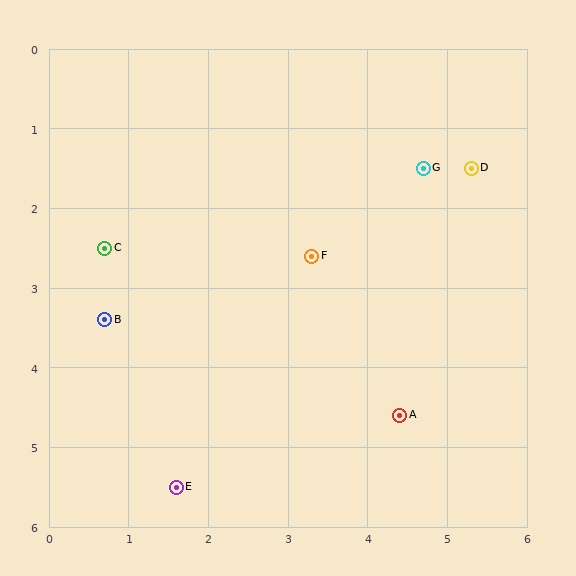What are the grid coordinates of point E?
Point E is at approximately (1.6, 5.5).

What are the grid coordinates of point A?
Point A is at approximately (4.4, 4.6).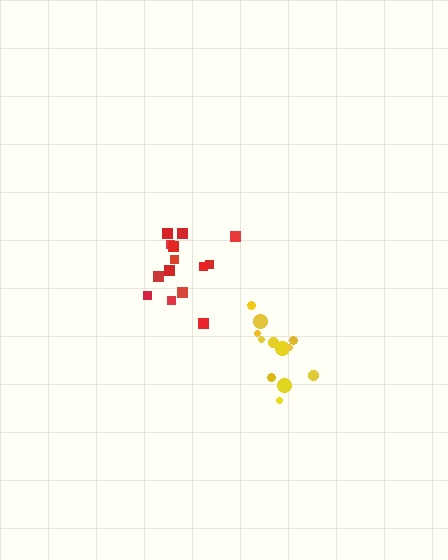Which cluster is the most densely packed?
Yellow.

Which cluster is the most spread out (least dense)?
Red.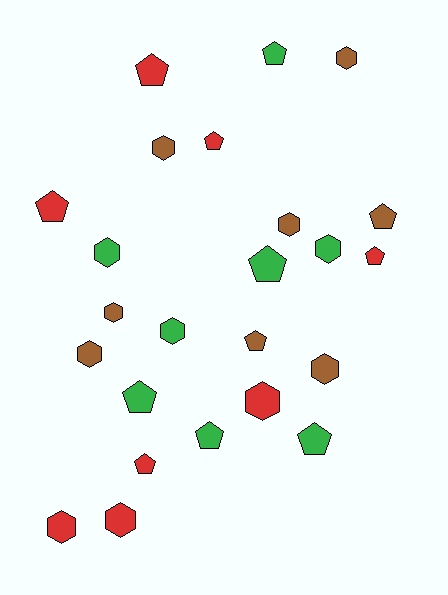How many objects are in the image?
There are 24 objects.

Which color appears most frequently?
Green, with 8 objects.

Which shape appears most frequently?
Pentagon, with 12 objects.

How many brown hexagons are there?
There are 6 brown hexagons.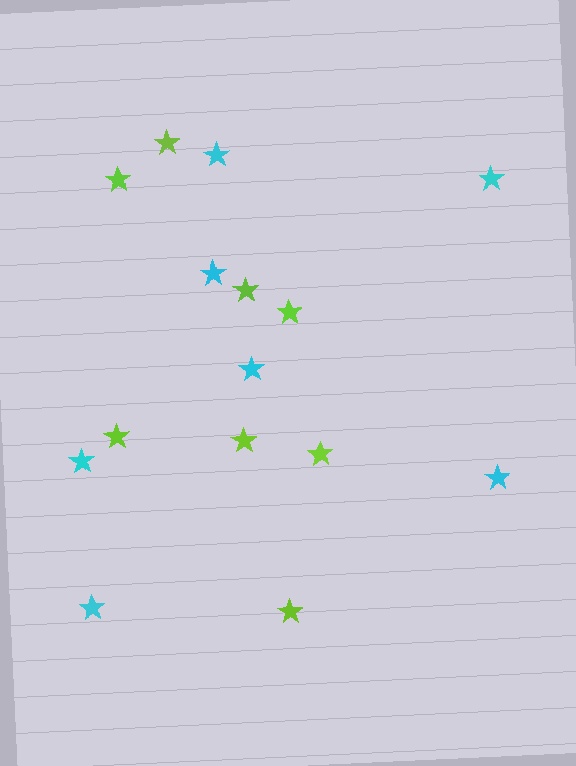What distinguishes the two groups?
There are 2 groups: one group of cyan stars (7) and one group of lime stars (8).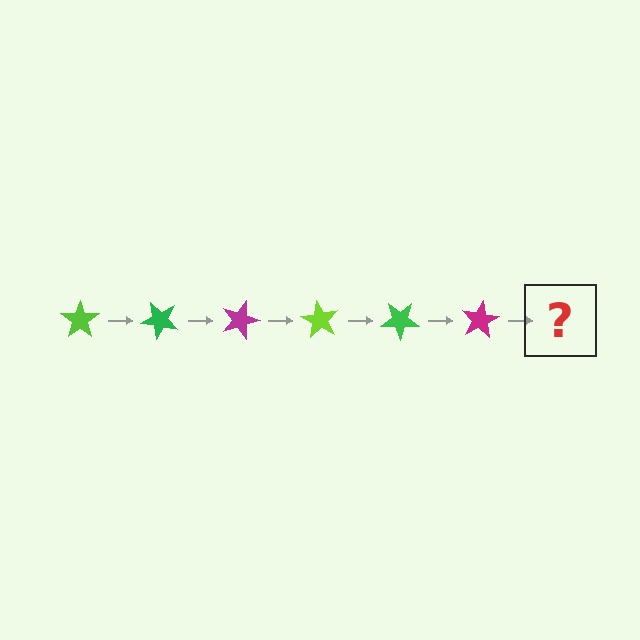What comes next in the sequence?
The next element should be a lime star, rotated 270 degrees from the start.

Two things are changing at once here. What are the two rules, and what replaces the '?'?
The two rules are that it rotates 45 degrees each step and the color cycles through lime, green, and magenta. The '?' should be a lime star, rotated 270 degrees from the start.